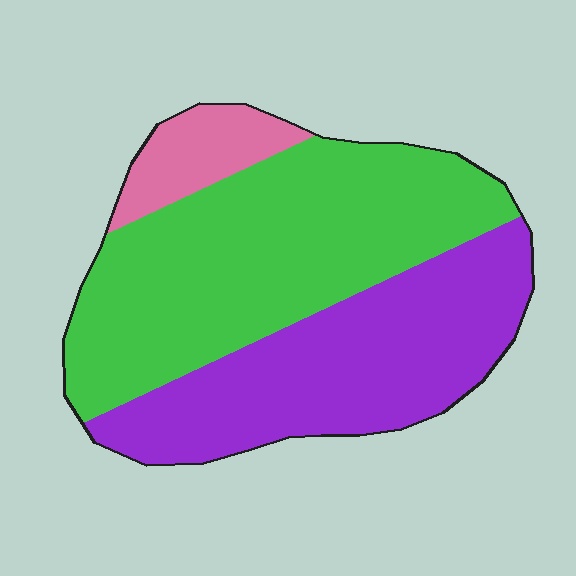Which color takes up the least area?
Pink, at roughly 10%.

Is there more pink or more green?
Green.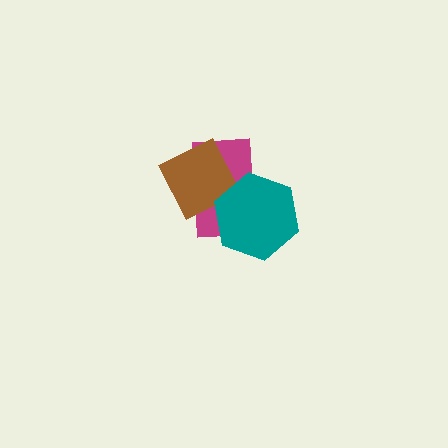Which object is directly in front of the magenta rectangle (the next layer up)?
The brown square is directly in front of the magenta rectangle.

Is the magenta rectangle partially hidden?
Yes, it is partially covered by another shape.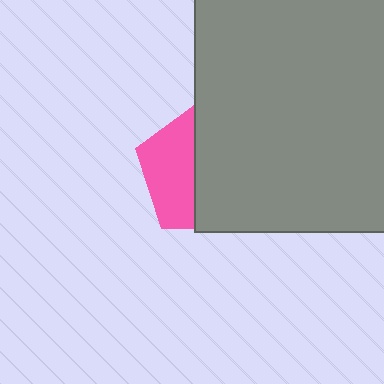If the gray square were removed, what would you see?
You would see the complete pink pentagon.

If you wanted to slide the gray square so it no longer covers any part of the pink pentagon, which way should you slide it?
Slide it right — that is the most direct way to separate the two shapes.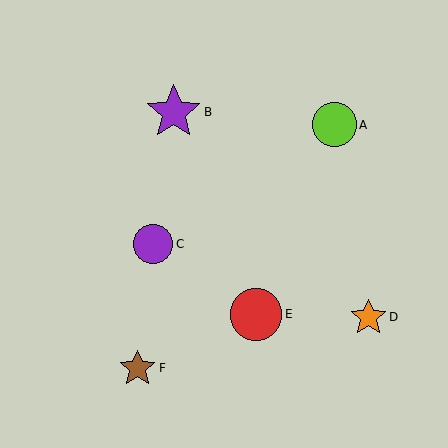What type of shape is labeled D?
Shape D is an orange star.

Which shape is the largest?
The purple star (labeled B) is the largest.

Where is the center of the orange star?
The center of the orange star is at (368, 317).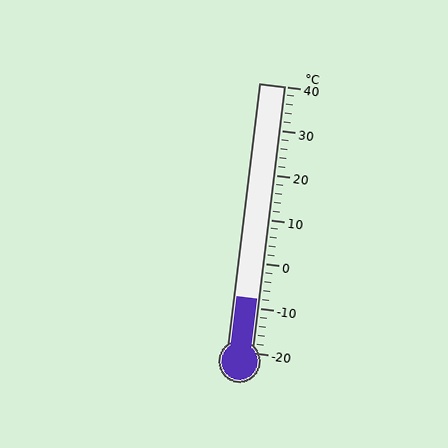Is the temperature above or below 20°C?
The temperature is below 20°C.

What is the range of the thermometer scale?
The thermometer scale ranges from -20°C to 40°C.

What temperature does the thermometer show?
The thermometer shows approximately -8°C.